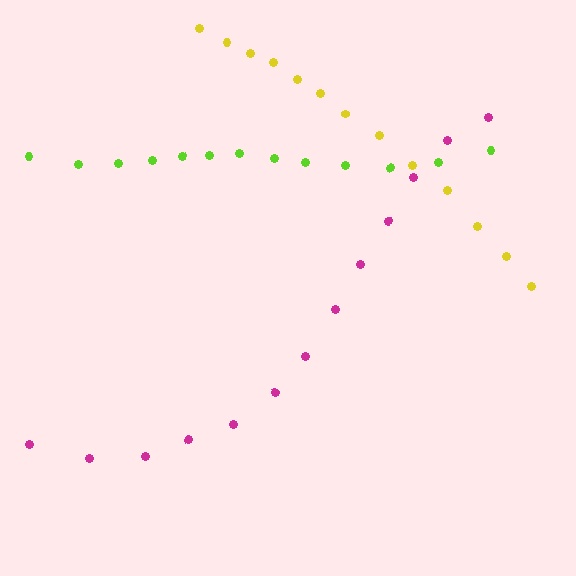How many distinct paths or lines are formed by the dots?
There are 3 distinct paths.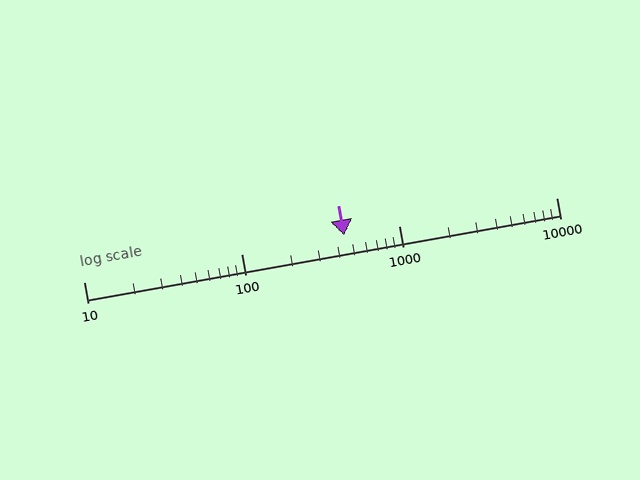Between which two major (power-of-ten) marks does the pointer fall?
The pointer is between 100 and 1000.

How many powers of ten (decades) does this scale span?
The scale spans 3 decades, from 10 to 10000.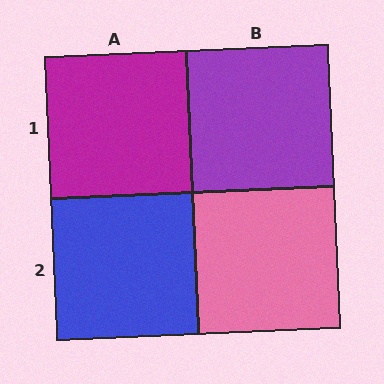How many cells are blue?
1 cell is blue.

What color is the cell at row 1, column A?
Magenta.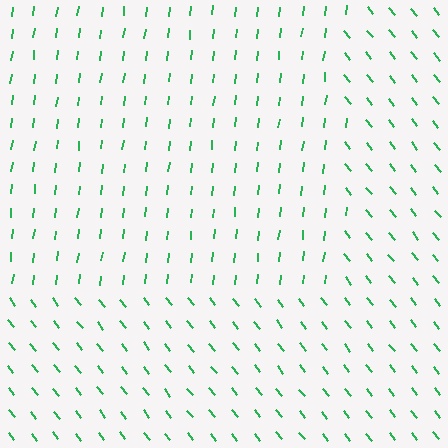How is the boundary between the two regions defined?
The boundary is defined purely by a change in line orientation (approximately 45 degrees difference). All lines are the same color and thickness.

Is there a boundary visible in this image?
Yes, there is a texture boundary formed by a change in line orientation.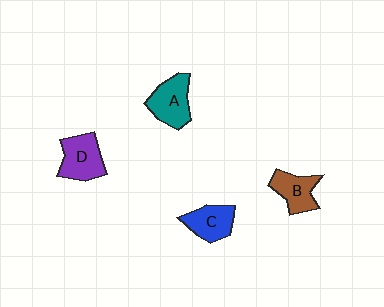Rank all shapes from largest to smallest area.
From largest to smallest: A (teal), D (purple), C (blue), B (brown).